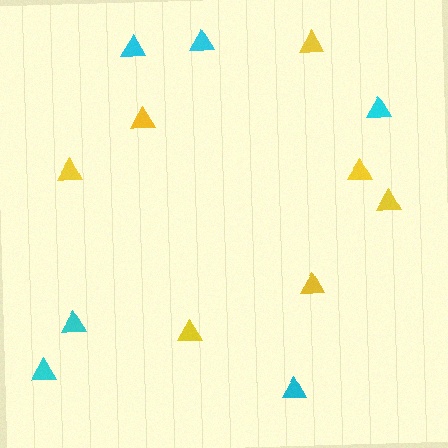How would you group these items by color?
There are 2 groups: one group of yellow triangles (7) and one group of cyan triangles (6).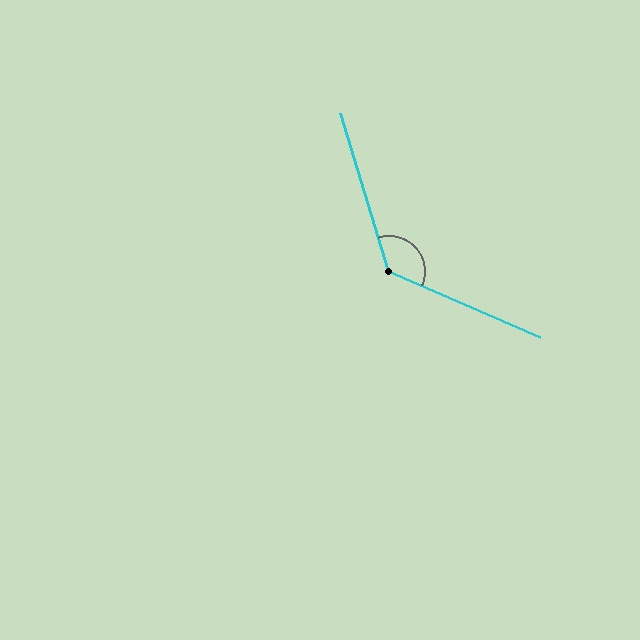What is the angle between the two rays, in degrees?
Approximately 130 degrees.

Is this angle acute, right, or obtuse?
It is obtuse.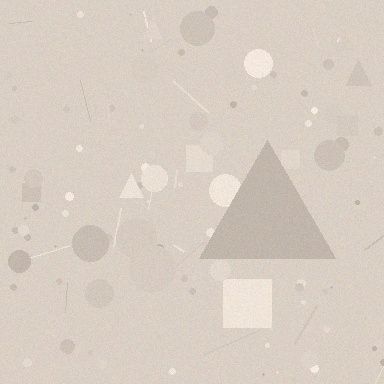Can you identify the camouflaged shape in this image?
The camouflaged shape is a triangle.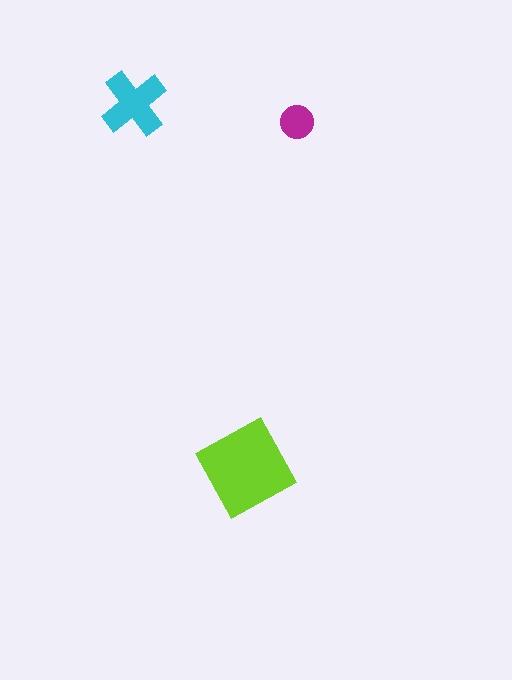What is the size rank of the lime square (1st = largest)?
1st.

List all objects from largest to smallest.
The lime square, the cyan cross, the magenta circle.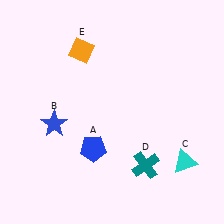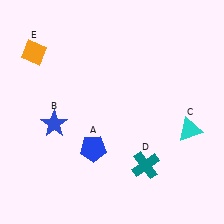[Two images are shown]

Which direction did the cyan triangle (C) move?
The cyan triangle (C) moved up.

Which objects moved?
The objects that moved are: the cyan triangle (C), the orange diamond (E).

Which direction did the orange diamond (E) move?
The orange diamond (E) moved left.